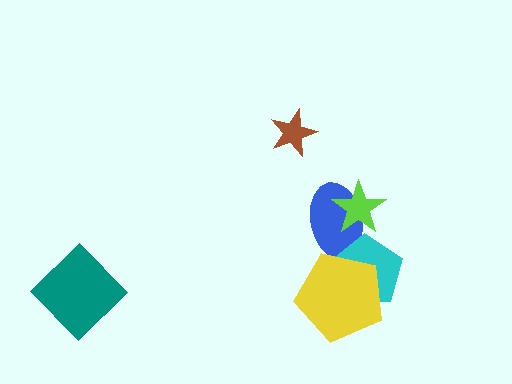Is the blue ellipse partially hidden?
Yes, it is partially covered by another shape.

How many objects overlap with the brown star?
0 objects overlap with the brown star.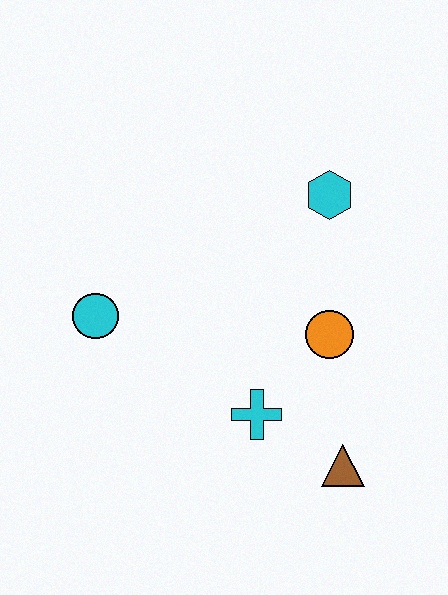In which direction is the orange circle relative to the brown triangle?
The orange circle is above the brown triangle.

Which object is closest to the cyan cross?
The brown triangle is closest to the cyan cross.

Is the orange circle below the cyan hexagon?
Yes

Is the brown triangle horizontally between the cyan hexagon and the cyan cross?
No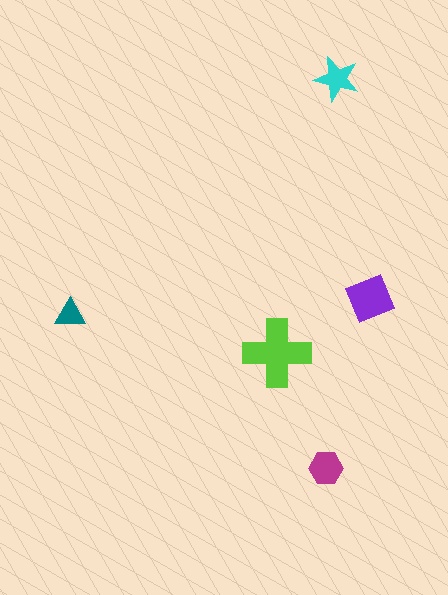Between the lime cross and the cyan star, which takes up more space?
The lime cross.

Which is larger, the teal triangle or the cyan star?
The cyan star.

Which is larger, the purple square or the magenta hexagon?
The purple square.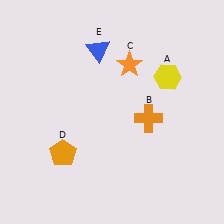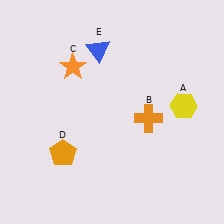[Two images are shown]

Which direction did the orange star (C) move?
The orange star (C) moved left.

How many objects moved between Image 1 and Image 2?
2 objects moved between the two images.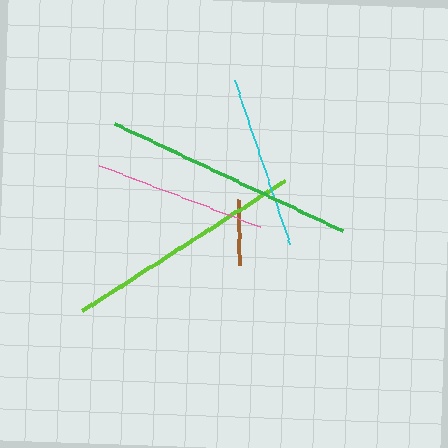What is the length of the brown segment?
The brown segment is approximately 65 pixels long.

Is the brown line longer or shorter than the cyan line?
The cyan line is longer than the brown line.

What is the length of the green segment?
The green segment is approximately 251 pixels long.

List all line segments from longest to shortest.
From longest to shortest: green, lime, cyan, pink, brown.